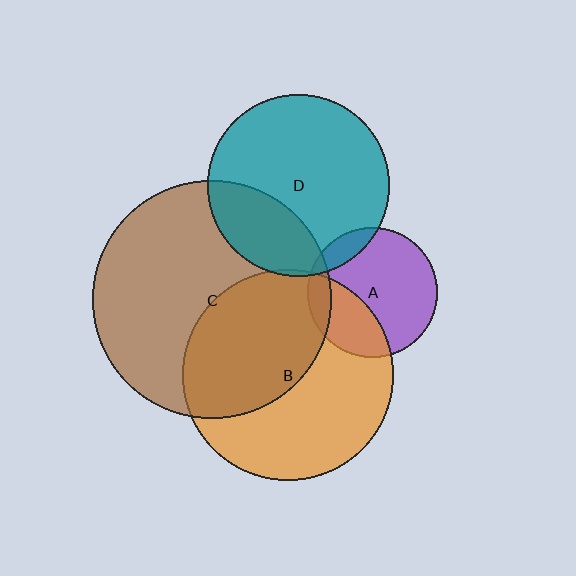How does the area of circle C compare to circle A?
Approximately 3.3 times.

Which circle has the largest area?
Circle C (brown).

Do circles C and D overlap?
Yes.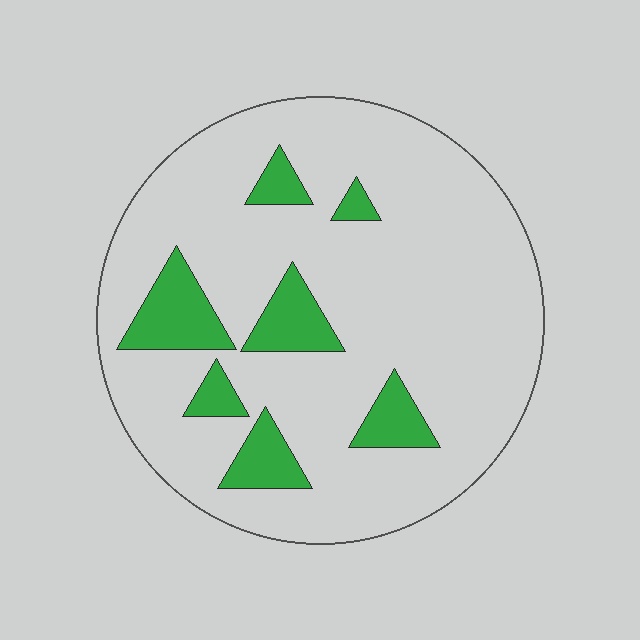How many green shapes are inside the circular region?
7.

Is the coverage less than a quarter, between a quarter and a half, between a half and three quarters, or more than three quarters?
Less than a quarter.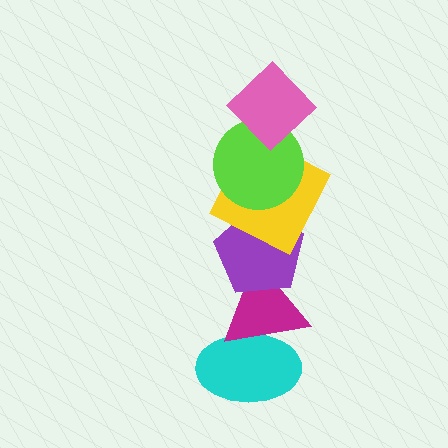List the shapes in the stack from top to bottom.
From top to bottom: the pink diamond, the lime circle, the yellow square, the purple pentagon, the magenta triangle, the cyan ellipse.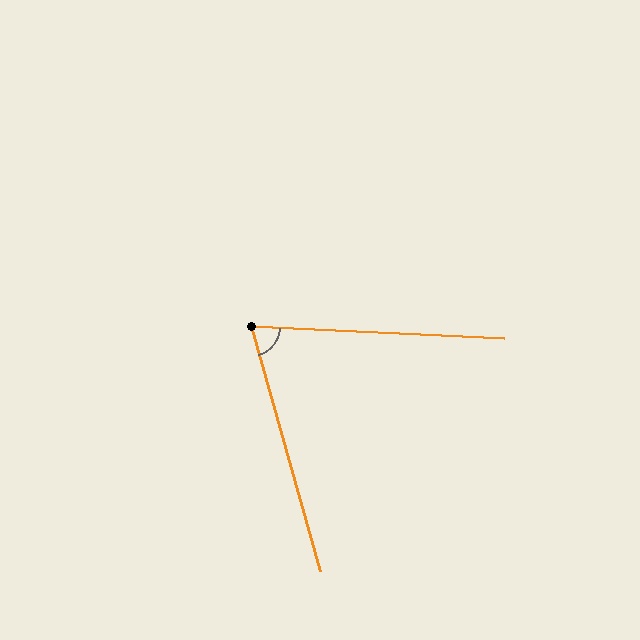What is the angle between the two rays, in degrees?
Approximately 71 degrees.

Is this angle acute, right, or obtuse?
It is acute.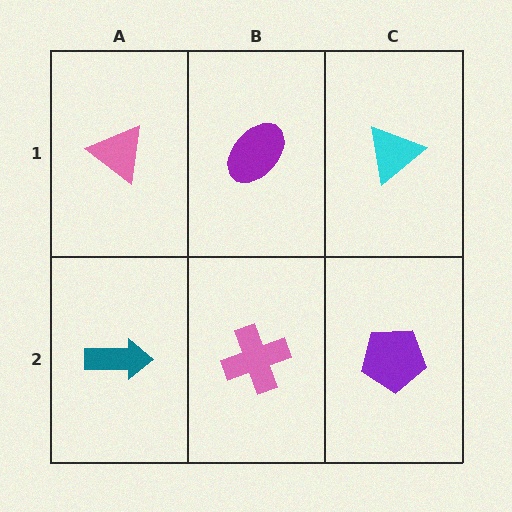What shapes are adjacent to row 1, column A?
A teal arrow (row 2, column A), a purple ellipse (row 1, column B).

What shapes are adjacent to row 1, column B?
A pink cross (row 2, column B), a pink triangle (row 1, column A), a cyan triangle (row 1, column C).